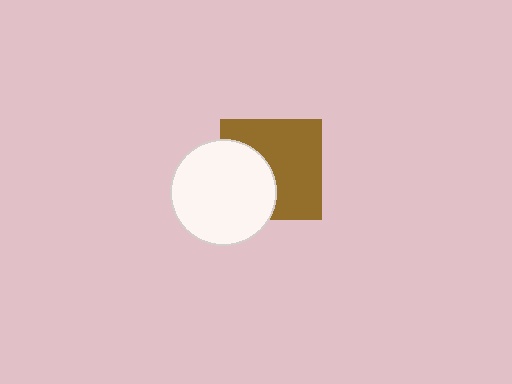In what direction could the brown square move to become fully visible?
The brown square could move right. That would shift it out from behind the white circle entirely.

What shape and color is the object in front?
The object in front is a white circle.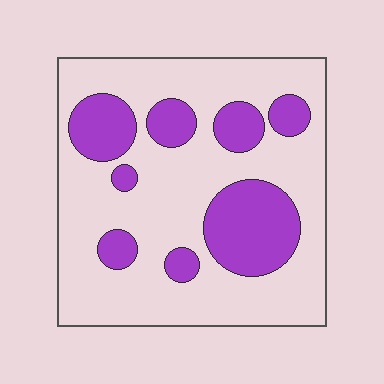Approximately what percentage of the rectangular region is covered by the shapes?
Approximately 25%.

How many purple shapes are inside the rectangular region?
8.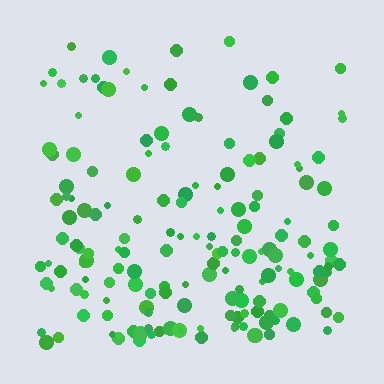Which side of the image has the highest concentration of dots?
The bottom.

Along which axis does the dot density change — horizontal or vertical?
Vertical.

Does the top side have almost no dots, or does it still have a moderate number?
Still a moderate number, just noticeably fewer than the bottom.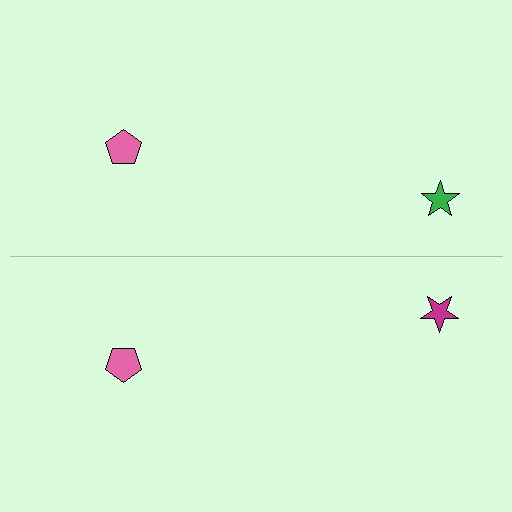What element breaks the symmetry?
The magenta star on the bottom side breaks the symmetry — its mirror counterpart is green.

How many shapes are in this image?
There are 4 shapes in this image.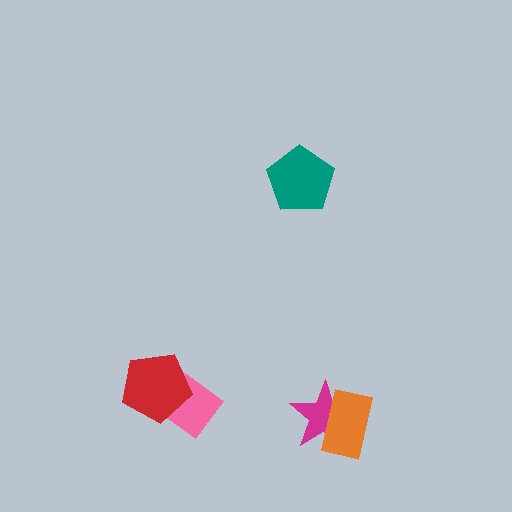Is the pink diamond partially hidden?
Yes, it is partially covered by another shape.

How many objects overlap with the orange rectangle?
1 object overlaps with the orange rectangle.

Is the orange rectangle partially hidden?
No, no other shape covers it.